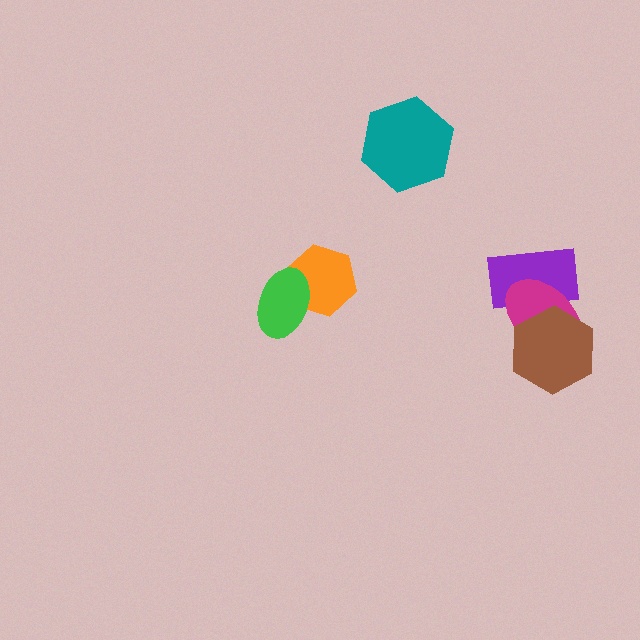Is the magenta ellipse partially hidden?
Yes, it is partially covered by another shape.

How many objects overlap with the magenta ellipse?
2 objects overlap with the magenta ellipse.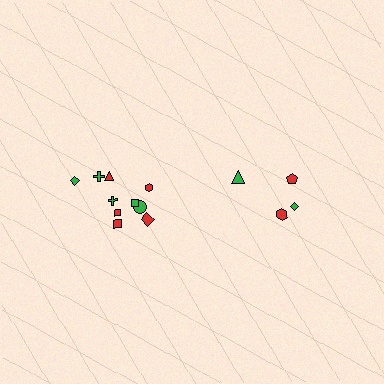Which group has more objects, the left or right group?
The left group.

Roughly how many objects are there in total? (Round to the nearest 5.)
Roughly 15 objects in total.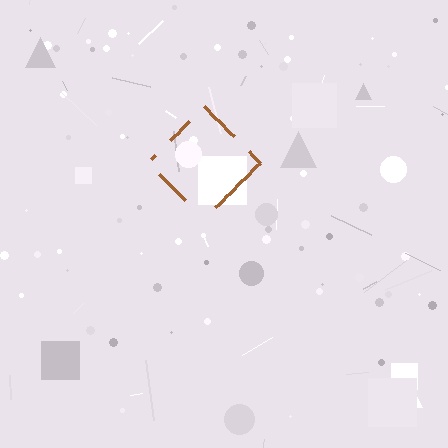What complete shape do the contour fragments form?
The contour fragments form a diamond.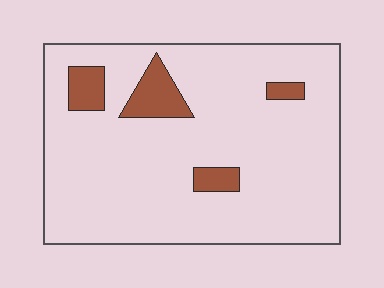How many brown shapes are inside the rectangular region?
4.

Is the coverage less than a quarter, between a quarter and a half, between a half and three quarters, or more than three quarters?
Less than a quarter.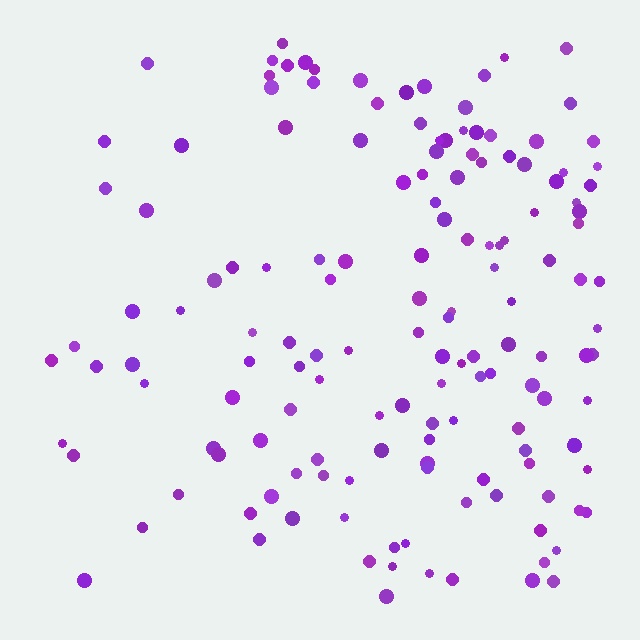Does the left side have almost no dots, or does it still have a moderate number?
Still a moderate number, just noticeably fewer than the right.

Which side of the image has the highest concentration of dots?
The right.